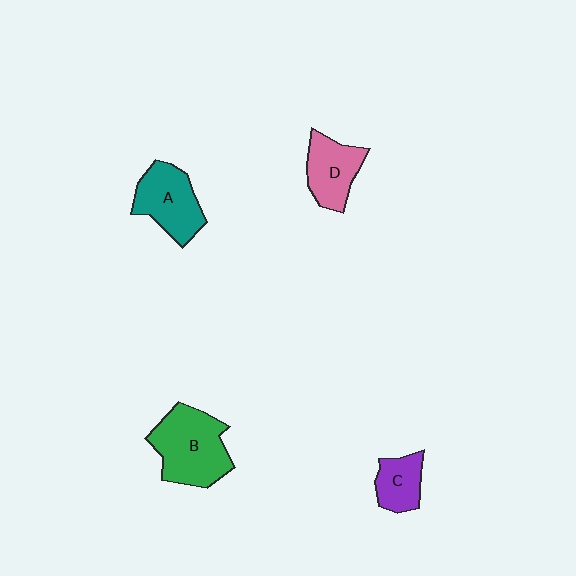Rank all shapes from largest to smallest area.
From largest to smallest: B (green), A (teal), D (pink), C (purple).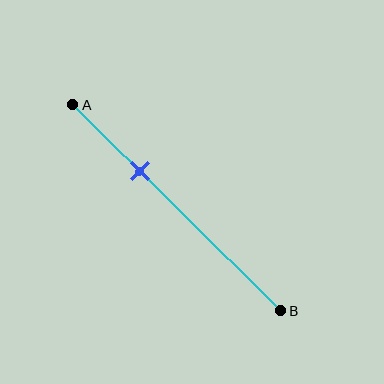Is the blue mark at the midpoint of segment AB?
No, the mark is at about 30% from A, not at the 50% midpoint.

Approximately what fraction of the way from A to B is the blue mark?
The blue mark is approximately 30% of the way from A to B.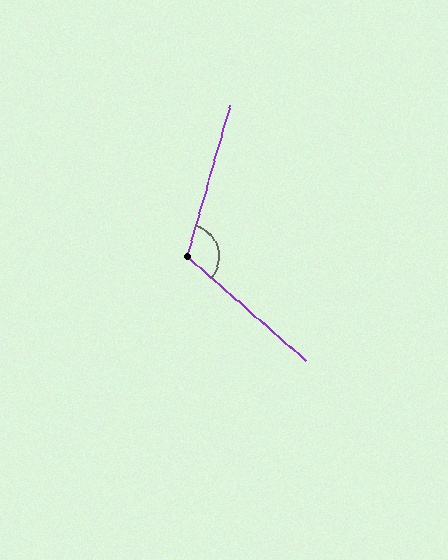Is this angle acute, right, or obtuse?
It is obtuse.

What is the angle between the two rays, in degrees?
Approximately 115 degrees.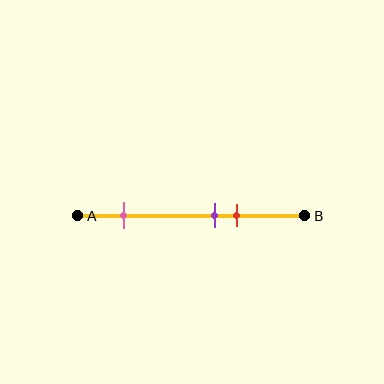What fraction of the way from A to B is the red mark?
The red mark is approximately 70% (0.7) of the way from A to B.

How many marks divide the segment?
There are 3 marks dividing the segment.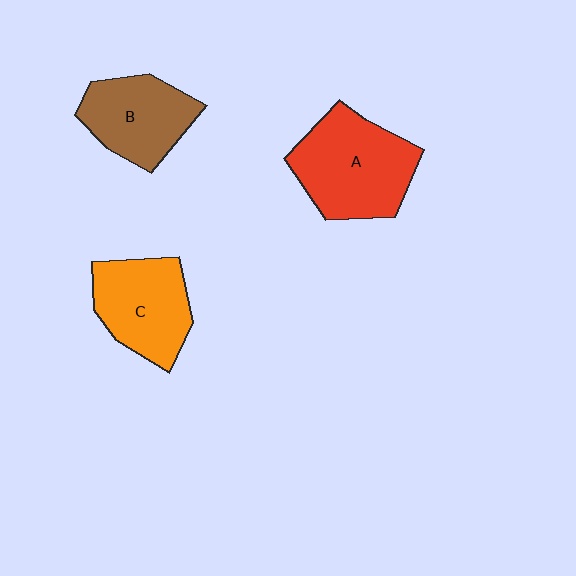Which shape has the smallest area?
Shape B (brown).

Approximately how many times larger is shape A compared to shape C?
Approximately 1.3 times.